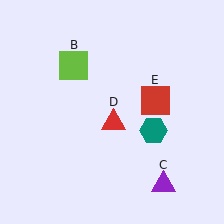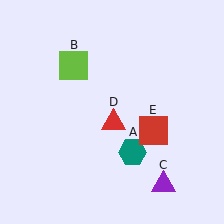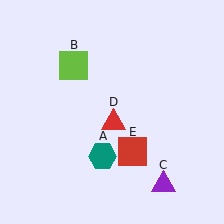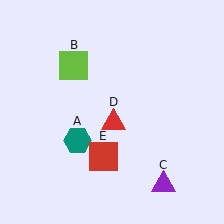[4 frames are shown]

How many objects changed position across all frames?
2 objects changed position: teal hexagon (object A), red square (object E).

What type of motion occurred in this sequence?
The teal hexagon (object A), red square (object E) rotated clockwise around the center of the scene.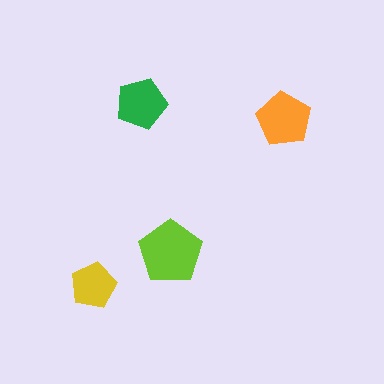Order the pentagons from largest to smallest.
the lime one, the orange one, the green one, the yellow one.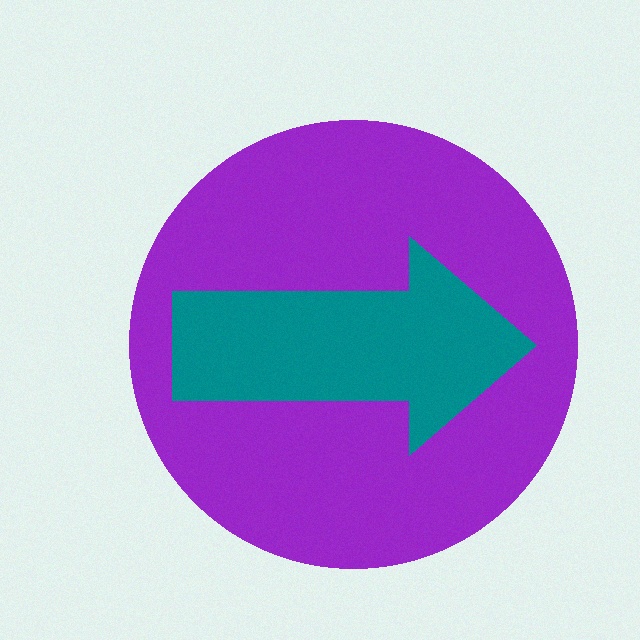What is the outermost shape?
The purple circle.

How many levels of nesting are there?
2.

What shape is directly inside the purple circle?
The teal arrow.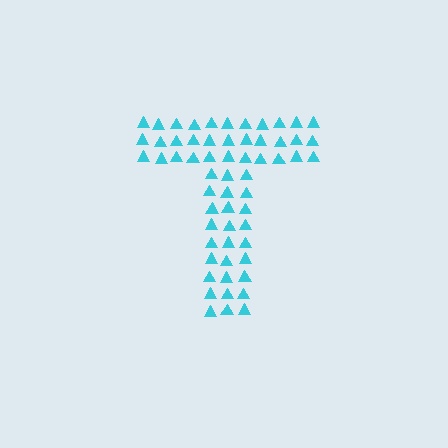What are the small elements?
The small elements are triangles.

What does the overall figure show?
The overall figure shows the letter T.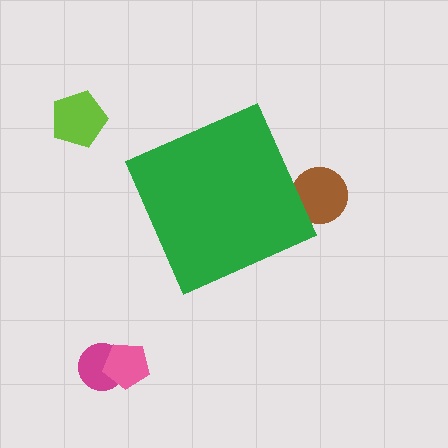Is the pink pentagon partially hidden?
No, the pink pentagon is fully visible.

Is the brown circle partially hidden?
Yes, the brown circle is partially hidden behind the green diamond.